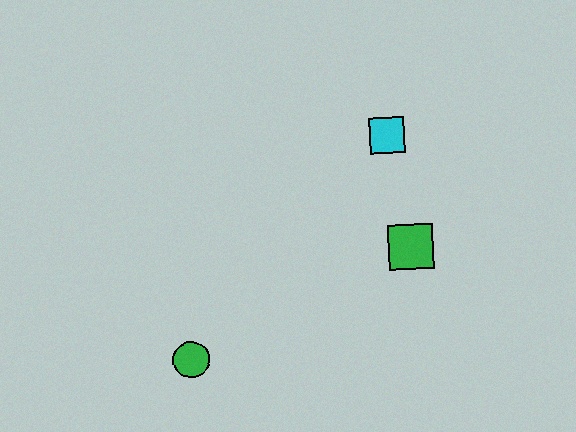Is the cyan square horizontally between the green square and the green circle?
Yes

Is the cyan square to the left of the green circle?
No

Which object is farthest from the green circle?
The cyan square is farthest from the green circle.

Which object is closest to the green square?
The cyan square is closest to the green square.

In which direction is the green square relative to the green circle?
The green square is to the right of the green circle.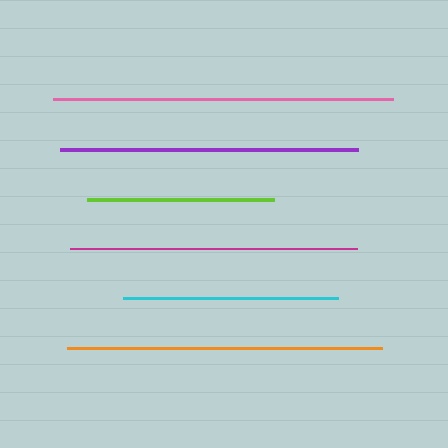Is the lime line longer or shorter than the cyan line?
The cyan line is longer than the lime line.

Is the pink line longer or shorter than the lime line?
The pink line is longer than the lime line.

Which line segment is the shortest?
The lime line is the shortest at approximately 187 pixels.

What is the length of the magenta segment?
The magenta segment is approximately 286 pixels long.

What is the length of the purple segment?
The purple segment is approximately 298 pixels long.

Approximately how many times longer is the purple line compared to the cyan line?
The purple line is approximately 1.4 times the length of the cyan line.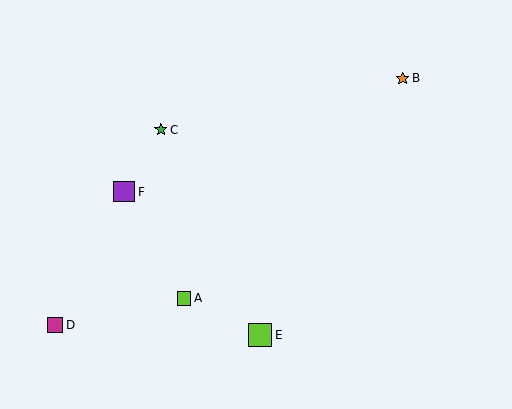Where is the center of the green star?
The center of the green star is at (161, 130).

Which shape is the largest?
The lime square (labeled E) is the largest.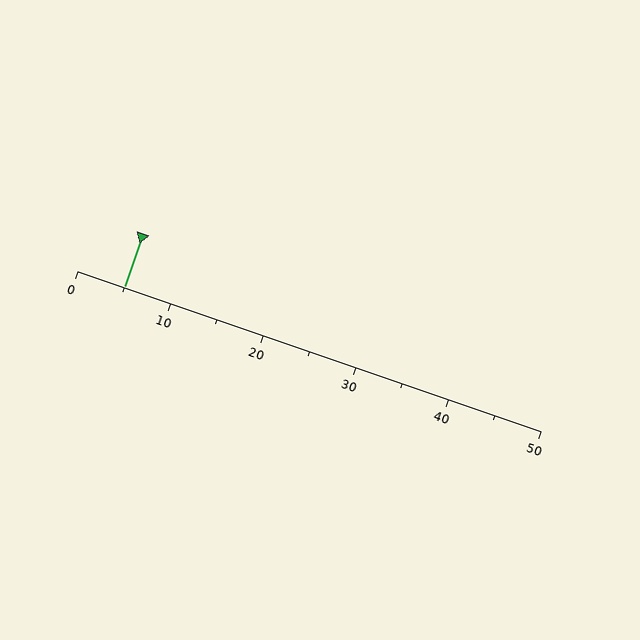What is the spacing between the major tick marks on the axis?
The major ticks are spaced 10 apart.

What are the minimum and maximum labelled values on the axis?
The axis runs from 0 to 50.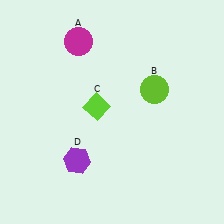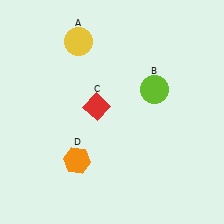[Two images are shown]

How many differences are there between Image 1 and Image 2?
There are 3 differences between the two images.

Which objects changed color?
A changed from magenta to yellow. C changed from lime to red. D changed from purple to orange.